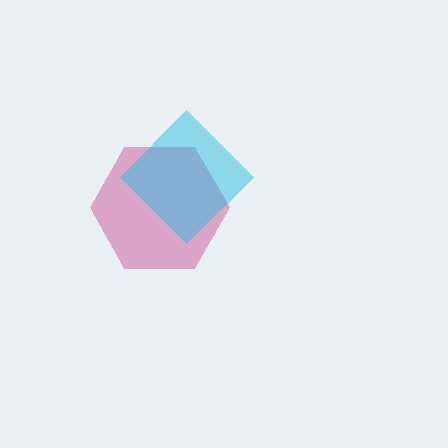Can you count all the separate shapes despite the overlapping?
Yes, there are 2 separate shapes.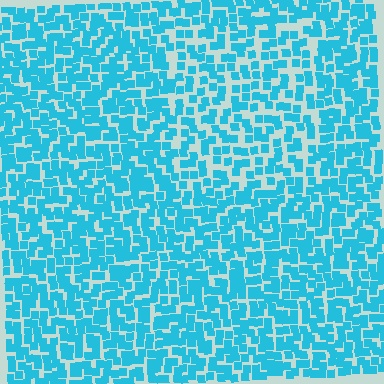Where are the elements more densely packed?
The elements are more densely packed outside the rectangle boundary.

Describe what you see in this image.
The image contains small cyan elements arranged at two different densities. A rectangle-shaped region is visible where the elements are less densely packed than the surrounding area.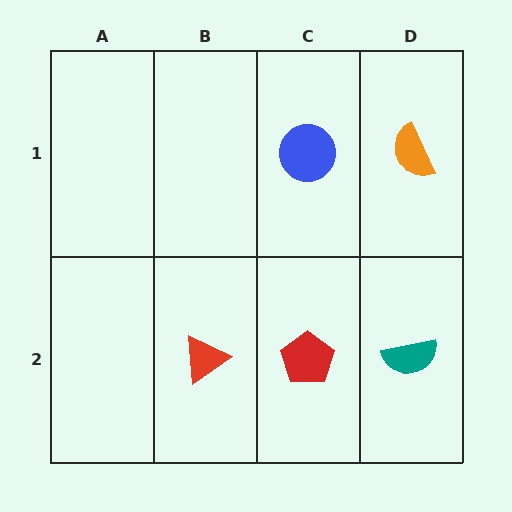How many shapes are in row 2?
3 shapes.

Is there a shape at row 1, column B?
No, that cell is empty.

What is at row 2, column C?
A red pentagon.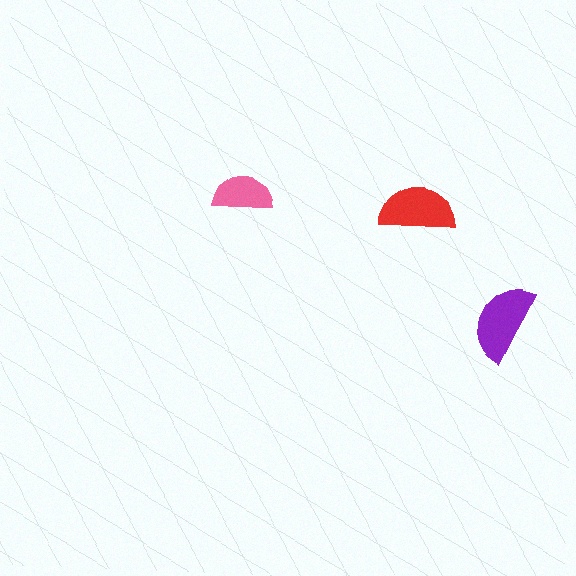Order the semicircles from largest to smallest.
the purple one, the red one, the pink one.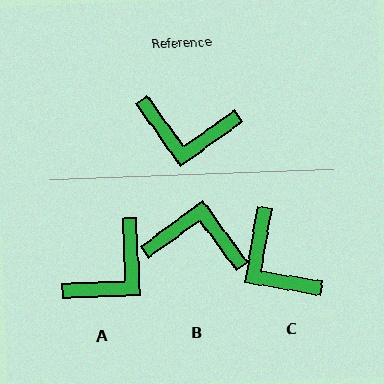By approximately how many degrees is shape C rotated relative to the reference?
Approximately 45 degrees clockwise.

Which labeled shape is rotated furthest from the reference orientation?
B, about 179 degrees away.